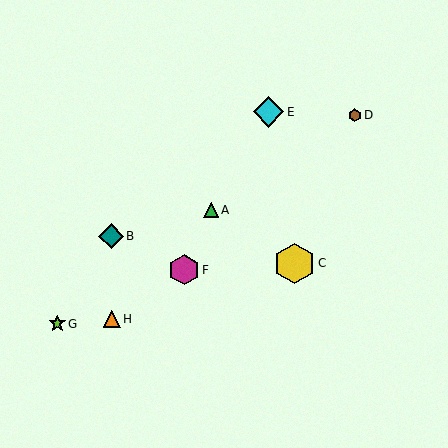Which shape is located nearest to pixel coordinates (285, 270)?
The yellow hexagon (labeled C) at (295, 263) is nearest to that location.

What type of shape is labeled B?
Shape B is a teal diamond.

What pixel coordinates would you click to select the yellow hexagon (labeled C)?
Click at (295, 263) to select the yellow hexagon C.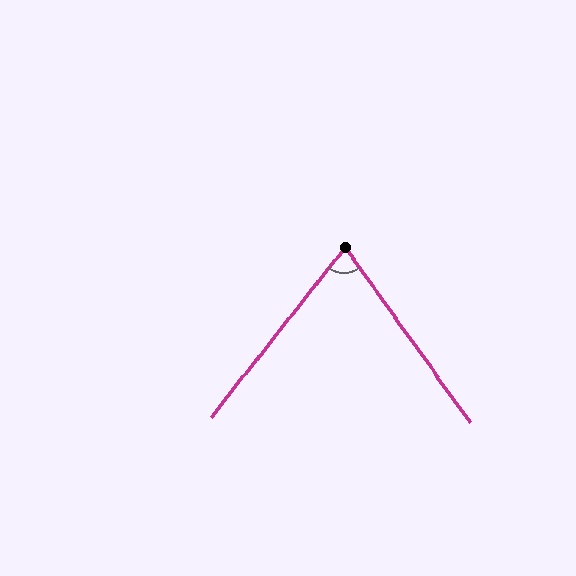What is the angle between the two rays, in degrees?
Approximately 74 degrees.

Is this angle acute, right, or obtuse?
It is acute.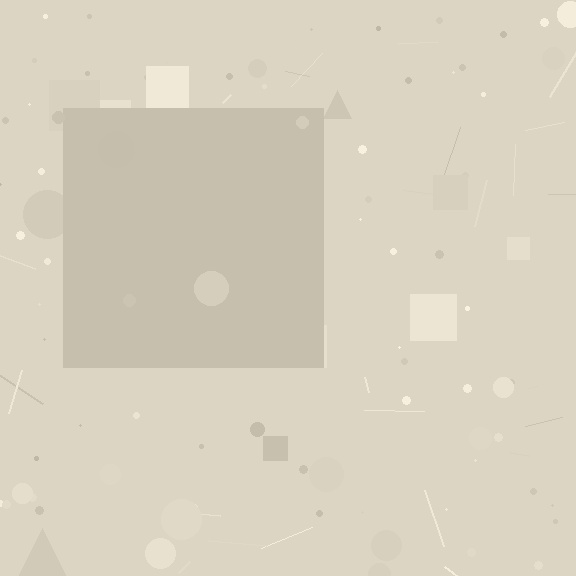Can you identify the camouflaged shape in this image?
The camouflaged shape is a square.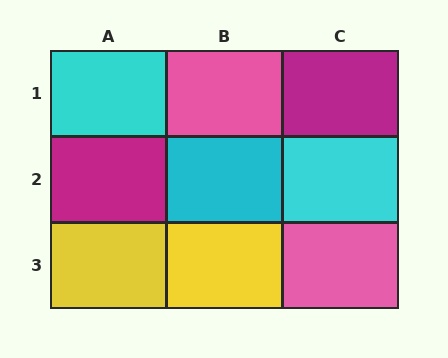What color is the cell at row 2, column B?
Cyan.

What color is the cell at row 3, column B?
Yellow.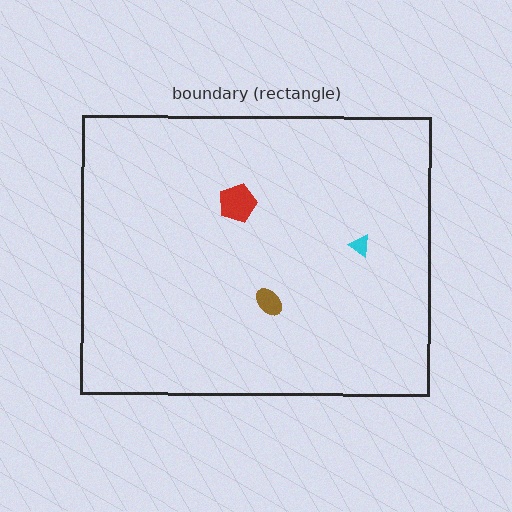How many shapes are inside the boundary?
3 inside, 0 outside.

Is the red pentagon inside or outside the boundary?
Inside.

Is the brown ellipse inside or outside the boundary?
Inside.